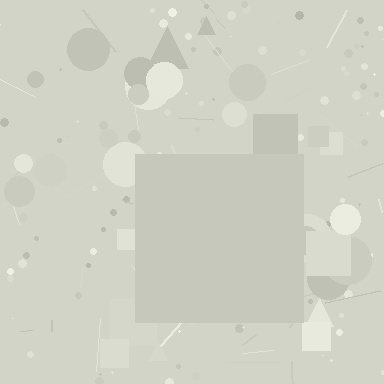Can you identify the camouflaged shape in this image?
The camouflaged shape is a square.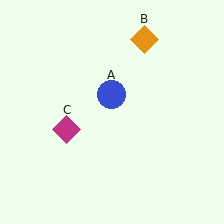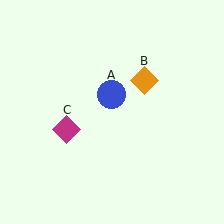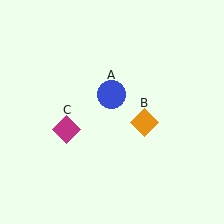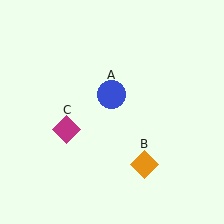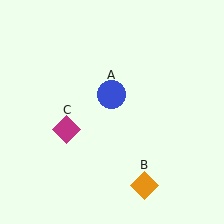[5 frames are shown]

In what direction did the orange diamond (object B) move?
The orange diamond (object B) moved down.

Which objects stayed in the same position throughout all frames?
Blue circle (object A) and magenta diamond (object C) remained stationary.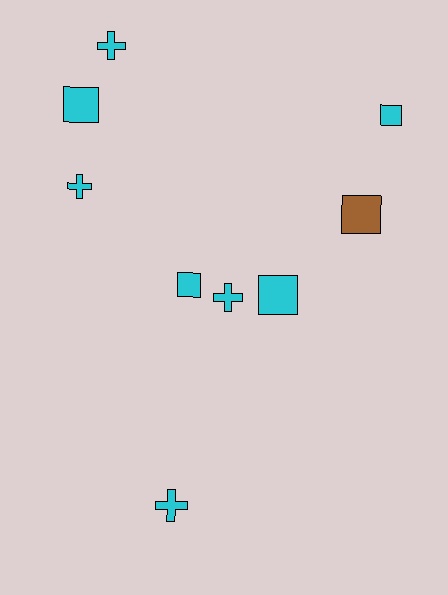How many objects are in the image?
There are 9 objects.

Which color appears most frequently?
Cyan, with 8 objects.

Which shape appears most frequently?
Square, with 5 objects.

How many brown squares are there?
There is 1 brown square.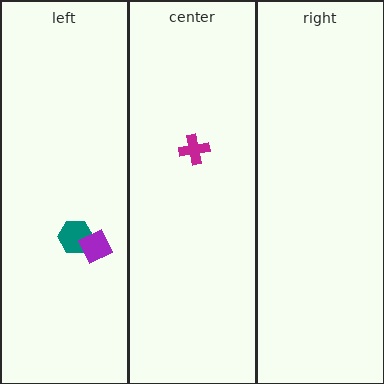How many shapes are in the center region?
1.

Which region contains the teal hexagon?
The left region.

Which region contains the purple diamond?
The left region.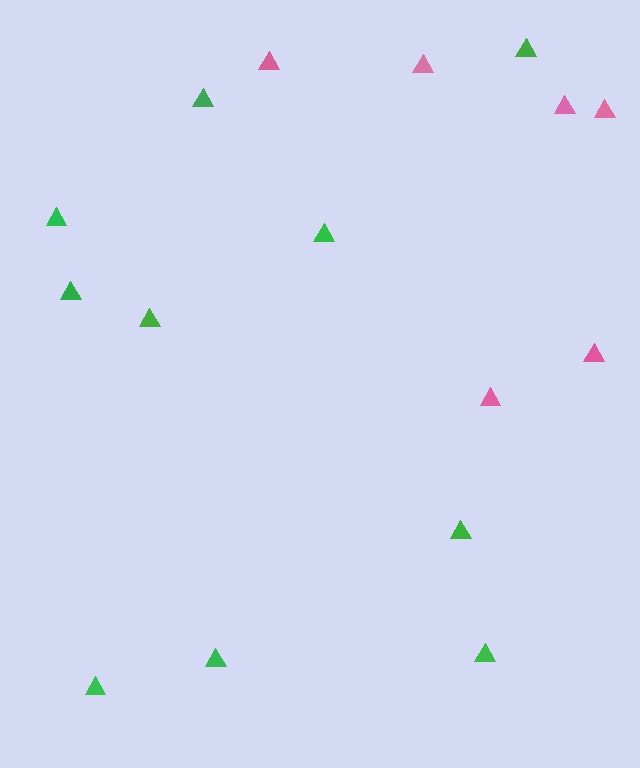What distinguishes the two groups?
There are 2 groups: one group of pink triangles (6) and one group of green triangles (10).